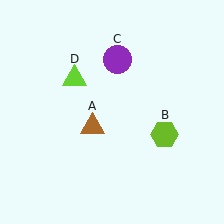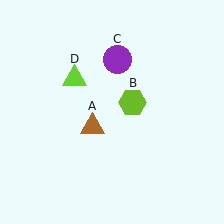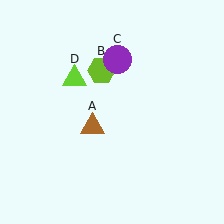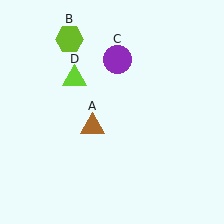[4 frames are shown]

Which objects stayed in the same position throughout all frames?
Brown triangle (object A) and purple circle (object C) and lime triangle (object D) remained stationary.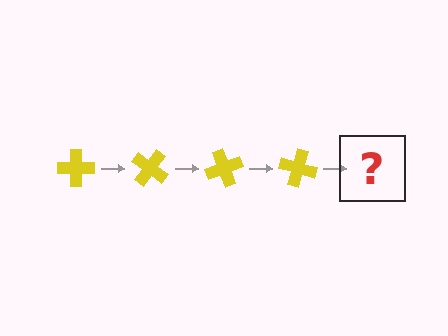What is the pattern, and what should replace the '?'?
The pattern is that the cross rotates 35 degrees each step. The '?' should be a yellow cross rotated 140 degrees.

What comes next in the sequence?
The next element should be a yellow cross rotated 140 degrees.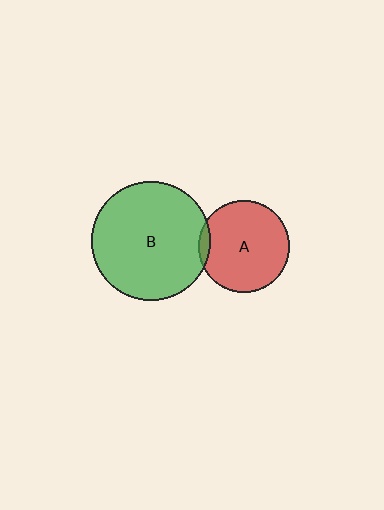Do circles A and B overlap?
Yes.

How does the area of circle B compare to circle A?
Approximately 1.7 times.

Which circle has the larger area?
Circle B (green).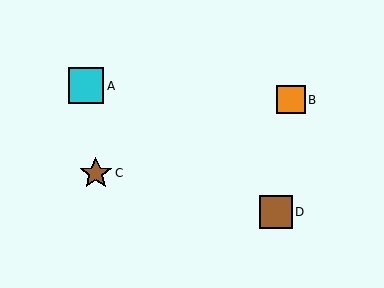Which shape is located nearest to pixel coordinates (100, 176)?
The brown star (labeled C) at (96, 173) is nearest to that location.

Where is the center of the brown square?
The center of the brown square is at (276, 212).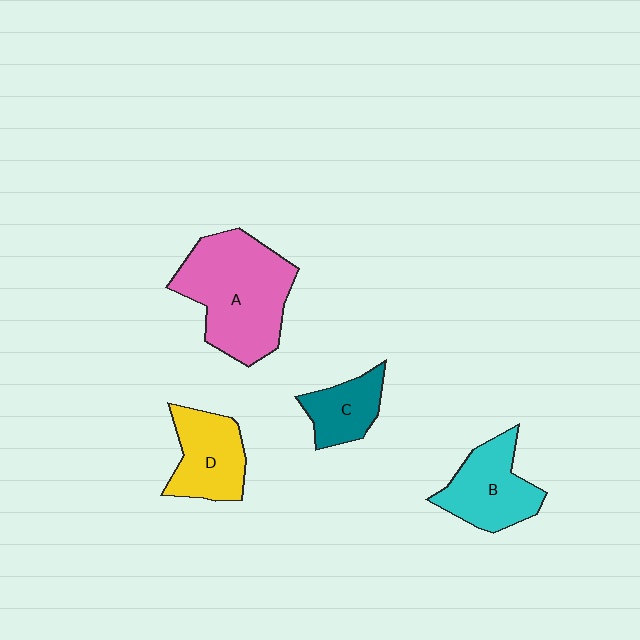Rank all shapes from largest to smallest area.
From largest to smallest: A (pink), B (cyan), D (yellow), C (teal).